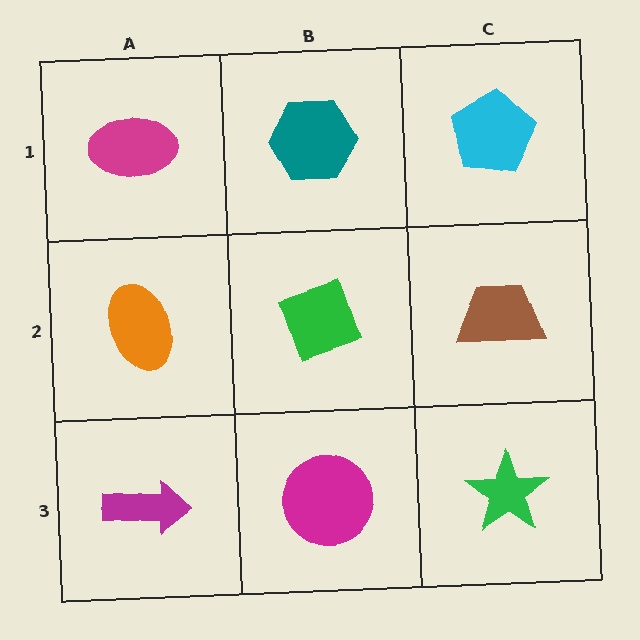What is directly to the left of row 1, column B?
A magenta ellipse.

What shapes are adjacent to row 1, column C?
A brown trapezoid (row 2, column C), a teal hexagon (row 1, column B).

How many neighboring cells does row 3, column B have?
3.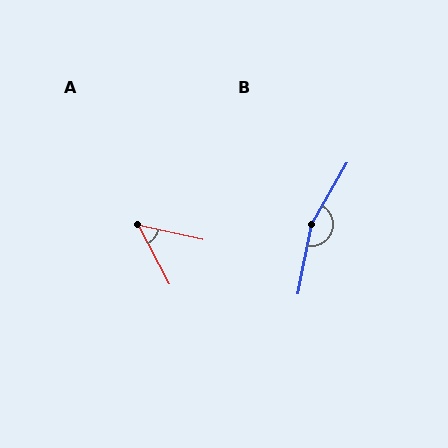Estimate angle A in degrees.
Approximately 50 degrees.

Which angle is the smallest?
A, at approximately 50 degrees.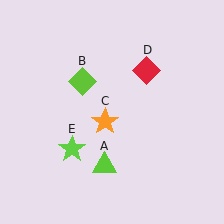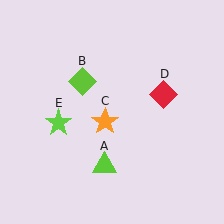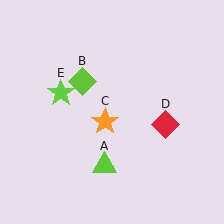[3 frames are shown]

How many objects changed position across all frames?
2 objects changed position: red diamond (object D), lime star (object E).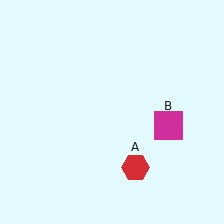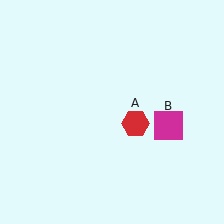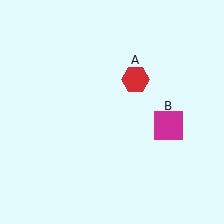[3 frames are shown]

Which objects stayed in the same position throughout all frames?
Magenta square (object B) remained stationary.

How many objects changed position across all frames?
1 object changed position: red hexagon (object A).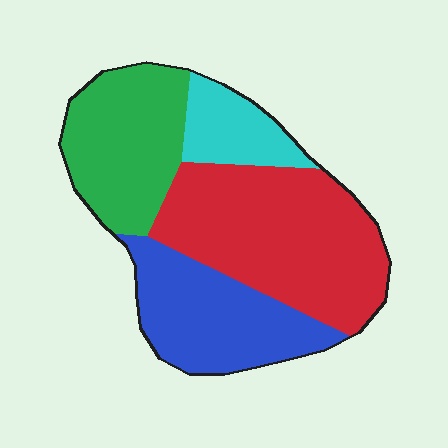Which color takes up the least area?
Cyan, at roughly 10%.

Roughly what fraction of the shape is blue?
Blue takes up about one quarter (1/4) of the shape.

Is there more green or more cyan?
Green.